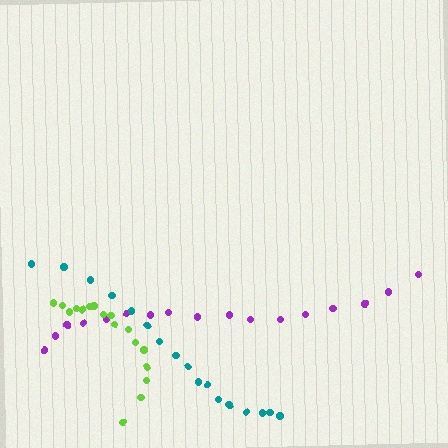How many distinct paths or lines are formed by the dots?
There are 3 distinct paths.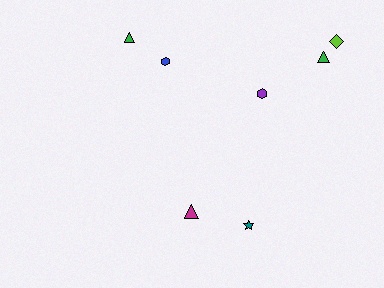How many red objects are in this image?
There are no red objects.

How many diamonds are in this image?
There is 1 diamond.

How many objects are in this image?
There are 7 objects.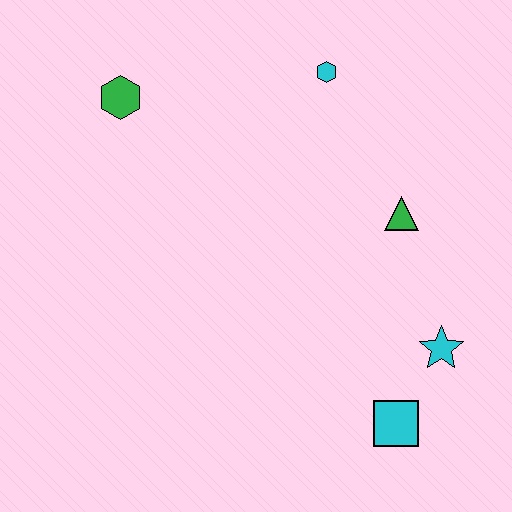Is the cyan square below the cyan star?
Yes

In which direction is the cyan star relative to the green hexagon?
The cyan star is to the right of the green hexagon.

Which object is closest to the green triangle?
The cyan star is closest to the green triangle.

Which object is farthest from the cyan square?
The green hexagon is farthest from the cyan square.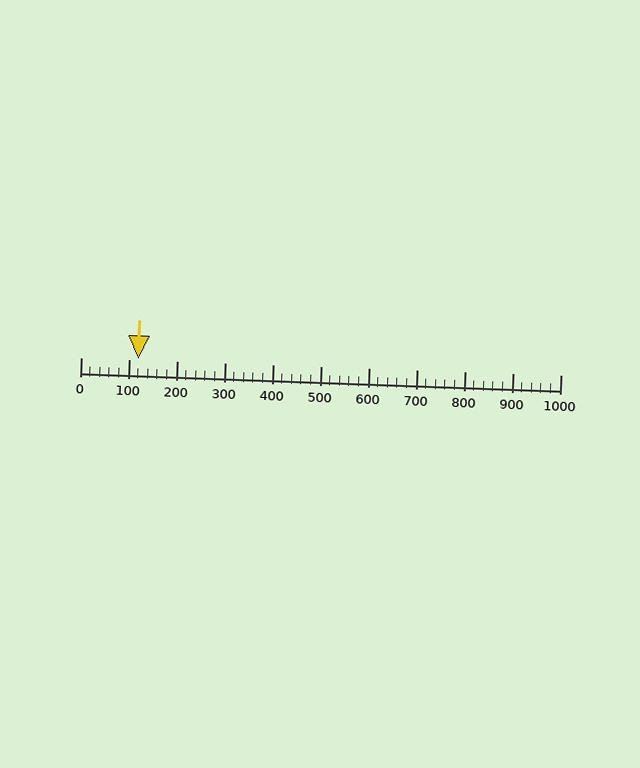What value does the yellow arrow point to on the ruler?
The yellow arrow points to approximately 120.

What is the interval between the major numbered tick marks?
The major tick marks are spaced 100 units apart.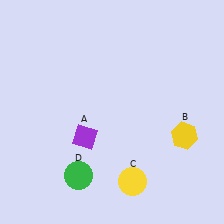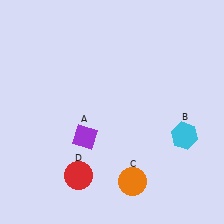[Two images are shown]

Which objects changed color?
B changed from yellow to cyan. C changed from yellow to orange. D changed from green to red.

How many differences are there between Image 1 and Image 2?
There are 3 differences between the two images.